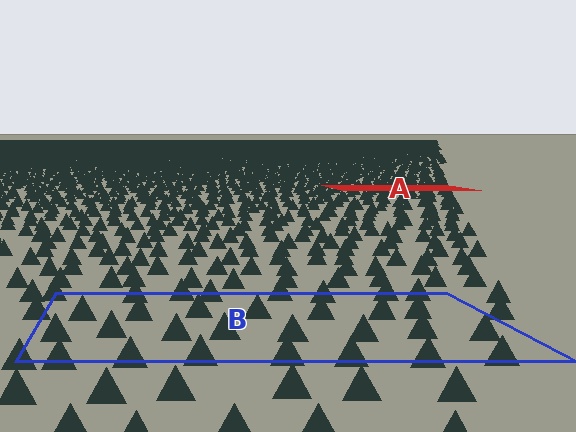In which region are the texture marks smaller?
The texture marks are smaller in region A, because it is farther away.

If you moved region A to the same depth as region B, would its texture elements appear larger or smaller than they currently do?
They would appear larger. At a closer depth, the same texture elements are projected at a bigger on-screen size.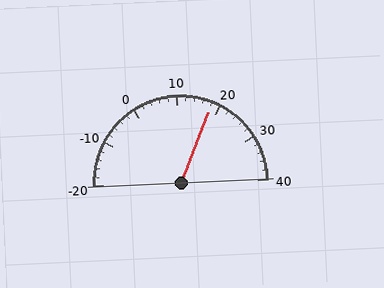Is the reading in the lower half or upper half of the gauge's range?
The reading is in the upper half of the range (-20 to 40).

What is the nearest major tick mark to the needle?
The nearest major tick mark is 20.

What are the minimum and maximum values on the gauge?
The gauge ranges from -20 to 40.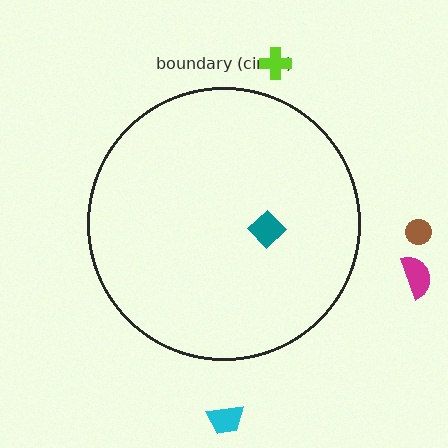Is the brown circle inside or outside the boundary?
Outside.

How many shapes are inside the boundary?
1 inside, 4 outside.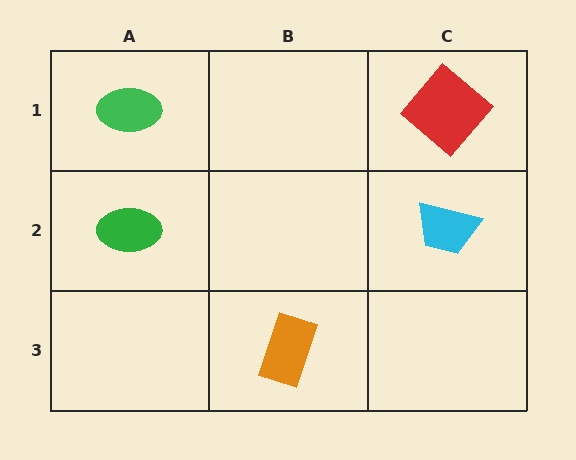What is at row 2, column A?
A green ellipse.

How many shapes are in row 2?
2 shapes.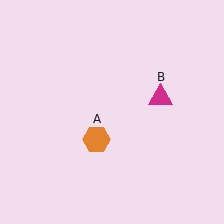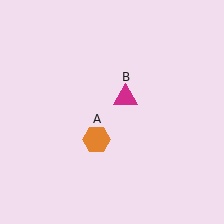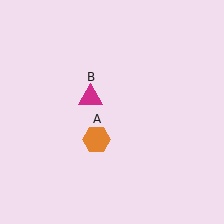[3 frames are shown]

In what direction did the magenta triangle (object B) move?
The magenta triangle (object B) moved left.